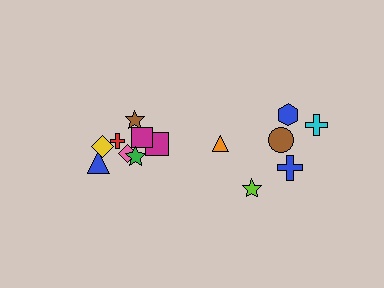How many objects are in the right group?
There are 6 objects.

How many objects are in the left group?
There are 8 objects.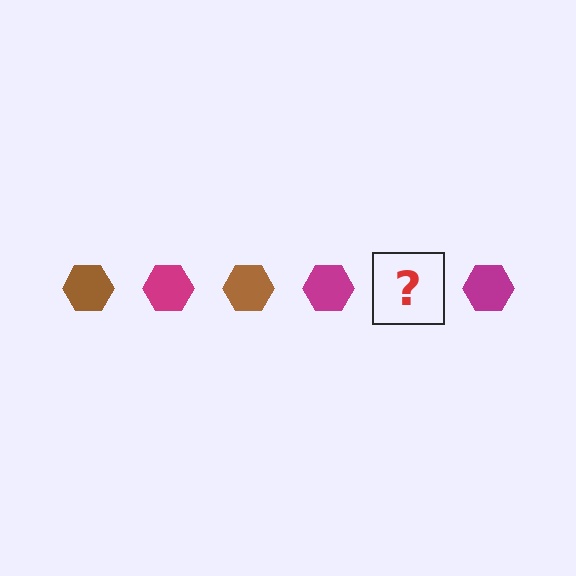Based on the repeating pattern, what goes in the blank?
The blank should be a brown hexagon.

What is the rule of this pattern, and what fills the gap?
The rule is that the pattern cycles through brown, magenta hexagons. The gap should be filled with a brown hexagon.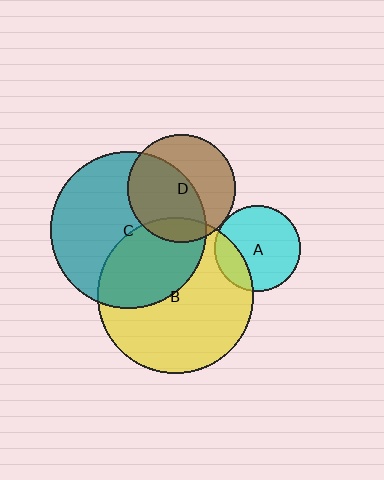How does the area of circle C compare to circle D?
Approximately 2.1 times.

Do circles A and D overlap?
Yes.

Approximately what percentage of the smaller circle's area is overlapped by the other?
Approximately 5%.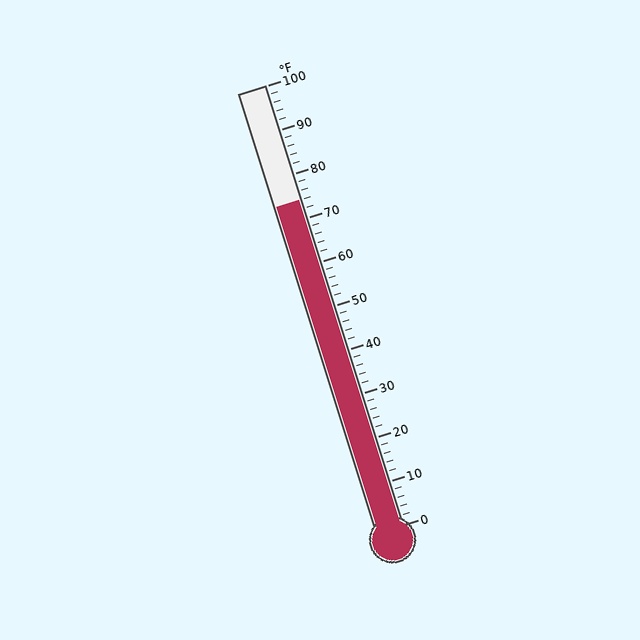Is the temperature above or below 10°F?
The temperature is above 10°F.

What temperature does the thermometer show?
The thermometer shows approximately 74°F.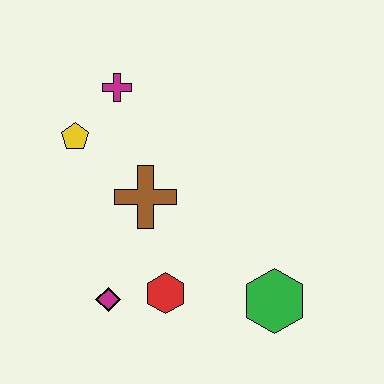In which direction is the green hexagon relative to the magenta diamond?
The green hexagon is to the right of the magenta diamond.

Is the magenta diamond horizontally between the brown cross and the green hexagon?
No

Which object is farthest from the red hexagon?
The magenta cross is farthest from the red hexagon.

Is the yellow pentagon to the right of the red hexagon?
No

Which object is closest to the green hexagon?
The red hexagon is closest to the green hexagon.